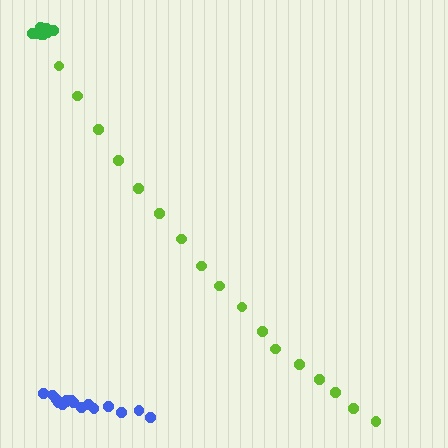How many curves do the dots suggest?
There are 3 distinct paths.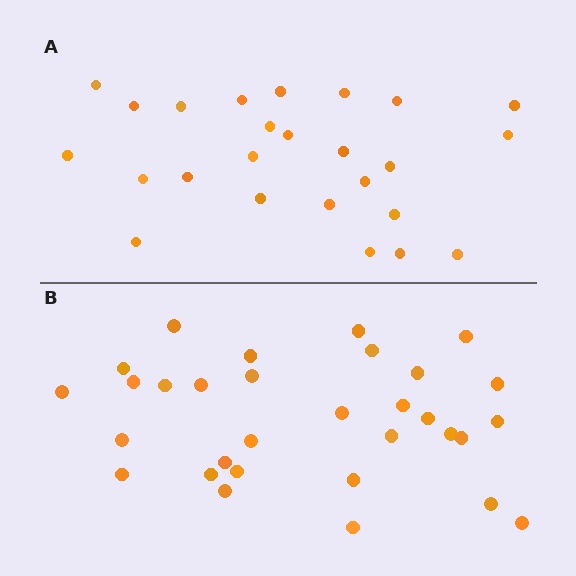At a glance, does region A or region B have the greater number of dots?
Region B (the bottom region) has more dots.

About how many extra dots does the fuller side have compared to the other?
Region B has about 6 more dots than region A.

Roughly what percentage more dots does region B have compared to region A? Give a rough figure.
About 25% more.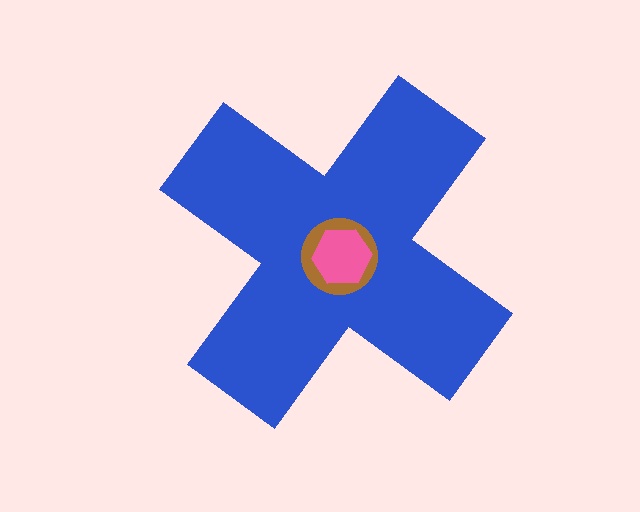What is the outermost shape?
The blue cross.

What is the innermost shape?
The pink hexagon.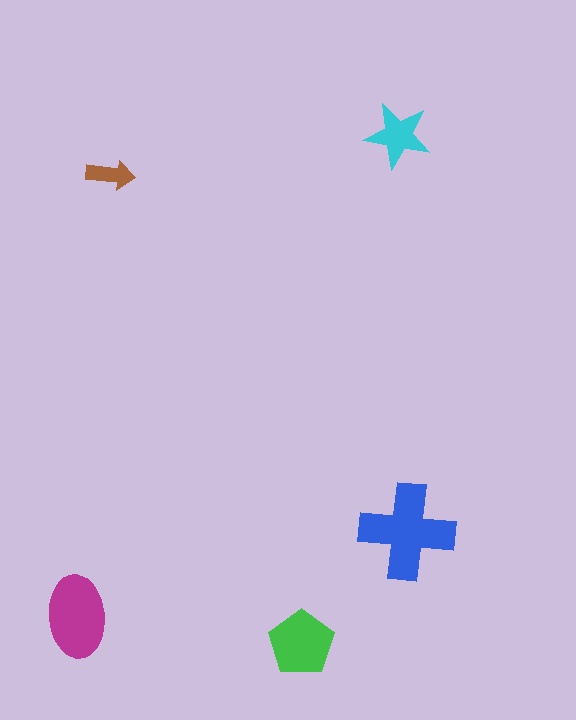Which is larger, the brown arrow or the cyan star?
The cyan star.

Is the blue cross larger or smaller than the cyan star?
Larger.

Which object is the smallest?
The brown arrow.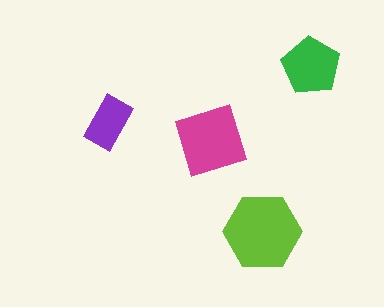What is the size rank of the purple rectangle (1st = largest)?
4th.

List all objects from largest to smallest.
The lime hexagon, the magenta square, the green pentagon, the purple rectangle.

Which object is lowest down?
The lime hexagon is bottommost.